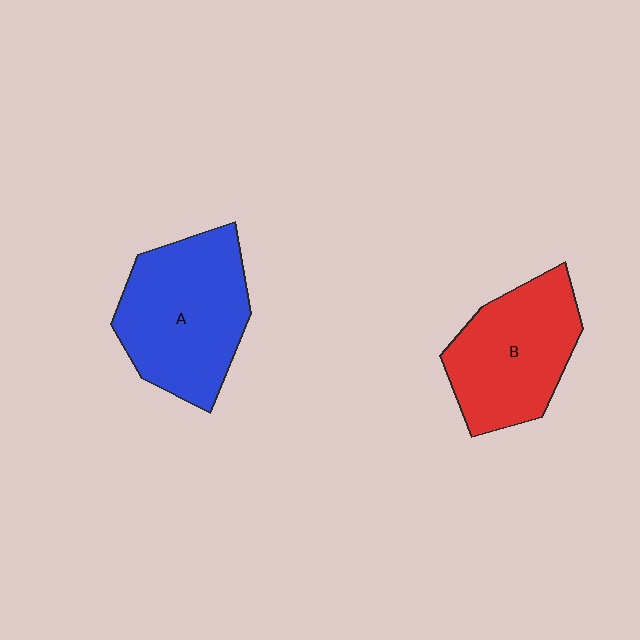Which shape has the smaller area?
Shape B (red).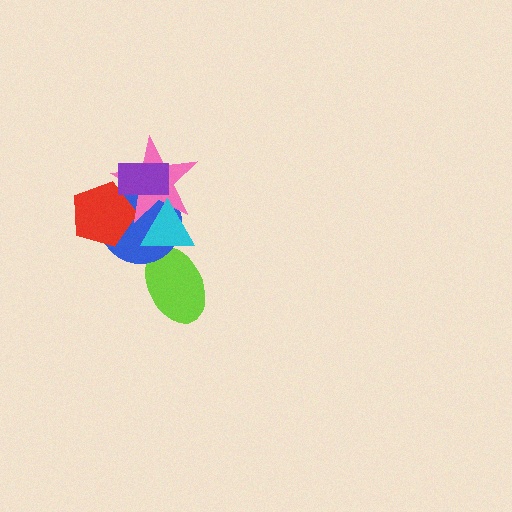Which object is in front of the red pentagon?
The pink star is in front of the red pentagon.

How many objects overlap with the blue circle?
5 objects overlap with the blue circle.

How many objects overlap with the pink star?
4 objects overlap with the pink star.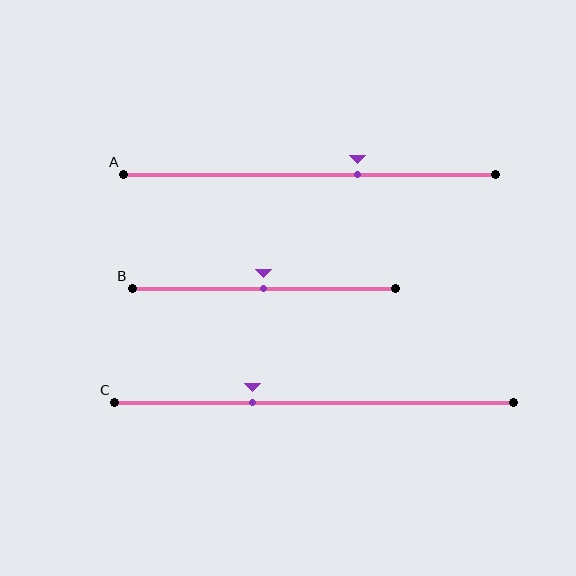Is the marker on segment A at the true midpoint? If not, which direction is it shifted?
No, the marker on segment A is shifted to the right by about 13% of the segment length.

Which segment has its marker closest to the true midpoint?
Segment B has its marker closest to the true midpoint.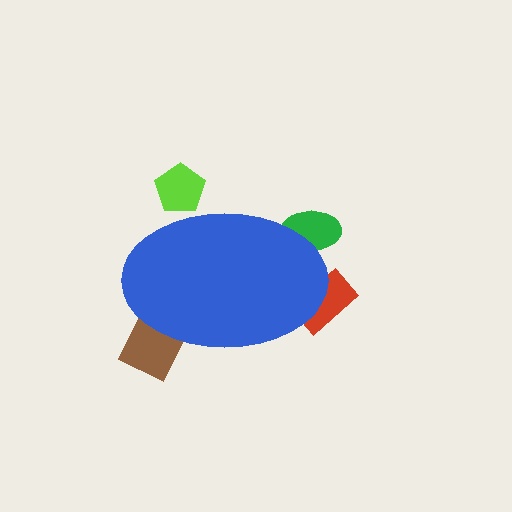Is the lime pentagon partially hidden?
Yes, the lime pentagon is partially hidden behind the blue ellipse.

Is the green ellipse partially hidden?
Yes, the green ellipse is partially hidden behind the blue ellipse.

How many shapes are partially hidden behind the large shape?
4 shapes are partially hidden.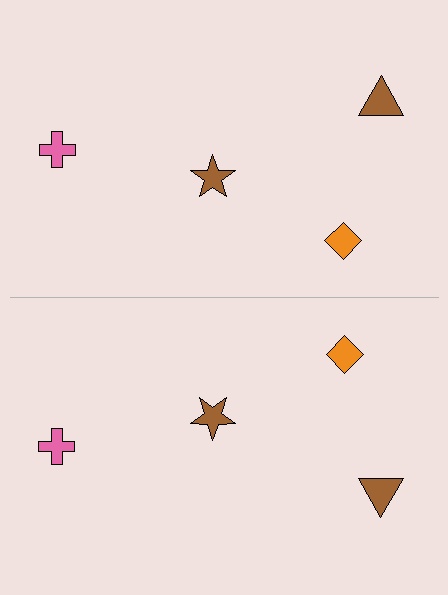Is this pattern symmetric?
Yes, this pattern has bilateral (reflection) symmetry.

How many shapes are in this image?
There are 8 shapes in this image.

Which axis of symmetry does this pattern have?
The pattern has a horizontal axis of symmetry running through the center of the image.